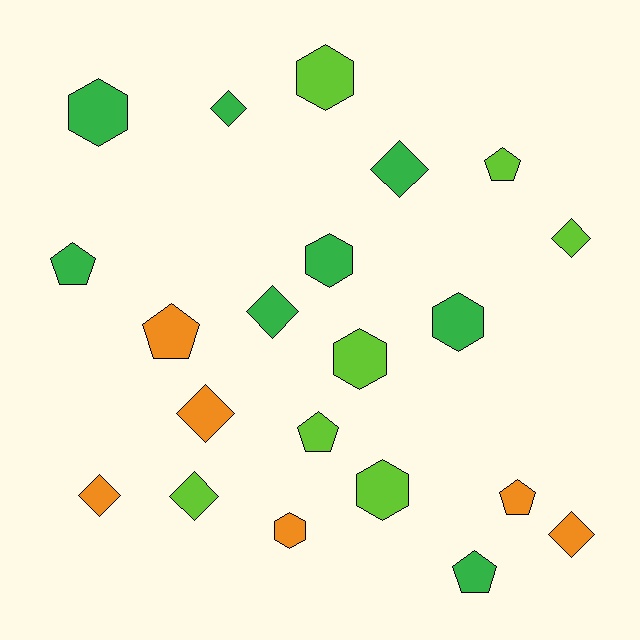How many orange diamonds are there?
There are 3 orange diamonds.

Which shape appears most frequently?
Diamond, with 8 objects.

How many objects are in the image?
There are 21 objects.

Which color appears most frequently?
Green, with 8 objects.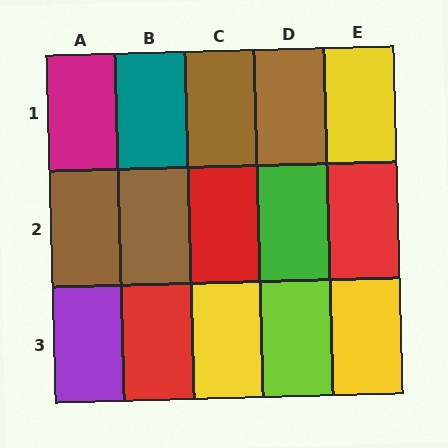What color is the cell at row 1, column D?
Brown.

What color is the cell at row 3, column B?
Red.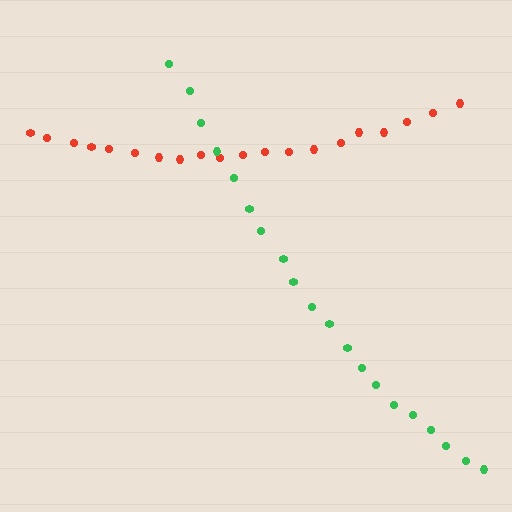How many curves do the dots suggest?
There are 2 distinct paths.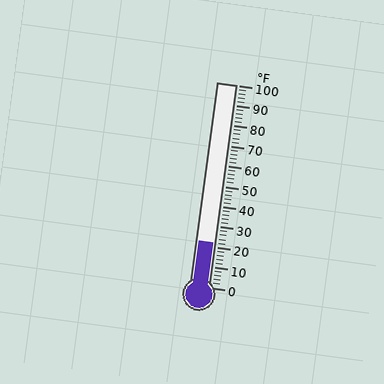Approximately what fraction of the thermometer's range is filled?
The thermometer is filled to approximately 20% of its range.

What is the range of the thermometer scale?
The thermometer scale ranges from 0°F to 100°F.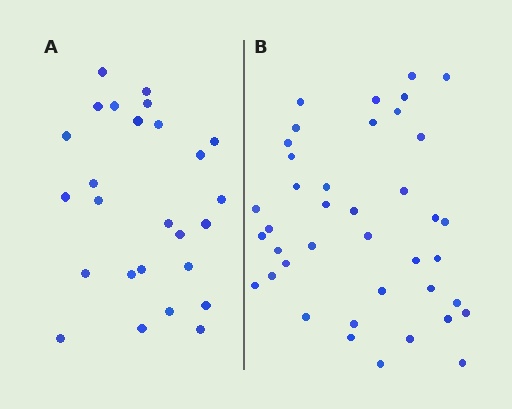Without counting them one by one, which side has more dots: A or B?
Region B (the right region) has more dots.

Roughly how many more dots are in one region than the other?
Region B has approximately 15 more dots than region A.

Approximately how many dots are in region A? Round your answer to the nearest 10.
About 30 dots. (The exact count is 26, which rounds to 30.)